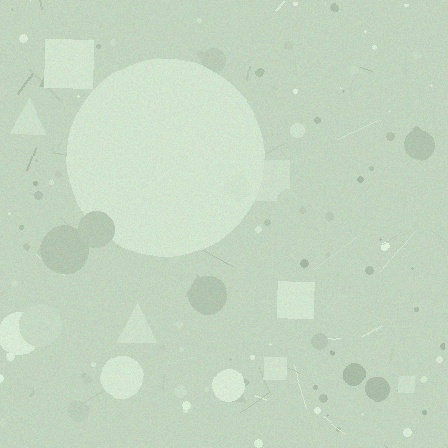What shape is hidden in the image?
A circle is hidden in the image.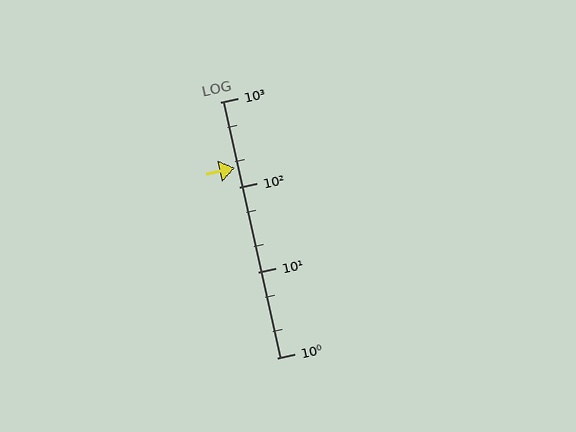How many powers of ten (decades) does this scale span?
The scale spans 3 decades, from 1 to 1000.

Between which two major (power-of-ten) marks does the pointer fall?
The pointer is between 100 and 1000.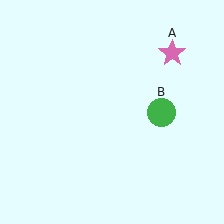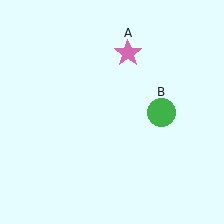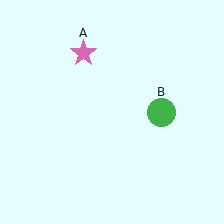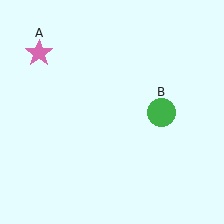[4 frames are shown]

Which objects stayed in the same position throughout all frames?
Green circle (object B) remained stationary.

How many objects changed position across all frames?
1 object changed position: pink star (object A).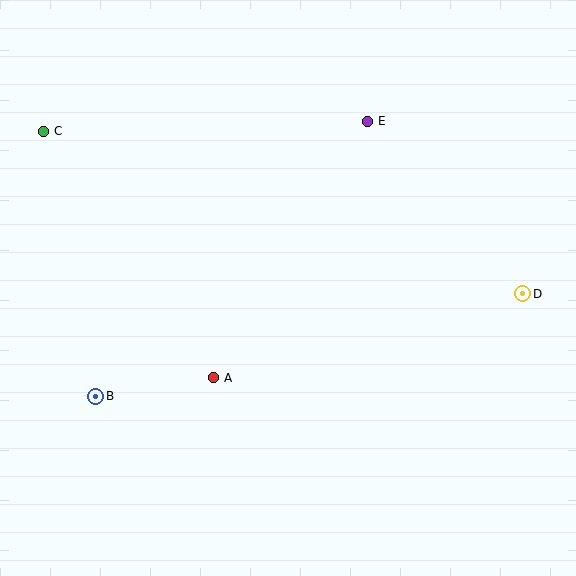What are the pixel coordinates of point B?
Point B is at (96, 396).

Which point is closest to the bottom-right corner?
Point D is closest to the bottom-right corner.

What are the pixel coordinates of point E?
Point E is at (368, 121).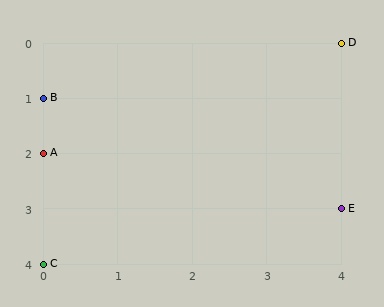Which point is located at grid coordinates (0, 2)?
Point A is at (0, 2).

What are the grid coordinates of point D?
Point D is at grid coordinates (4, 0).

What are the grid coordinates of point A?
Point A is at grid coordinates (0, 2).